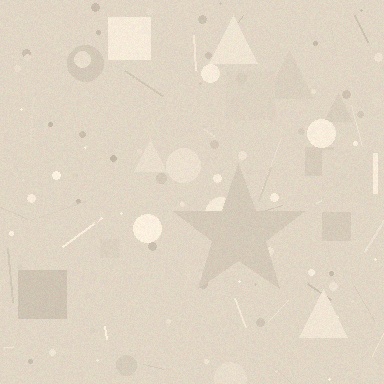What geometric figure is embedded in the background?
A star is embedded in the background.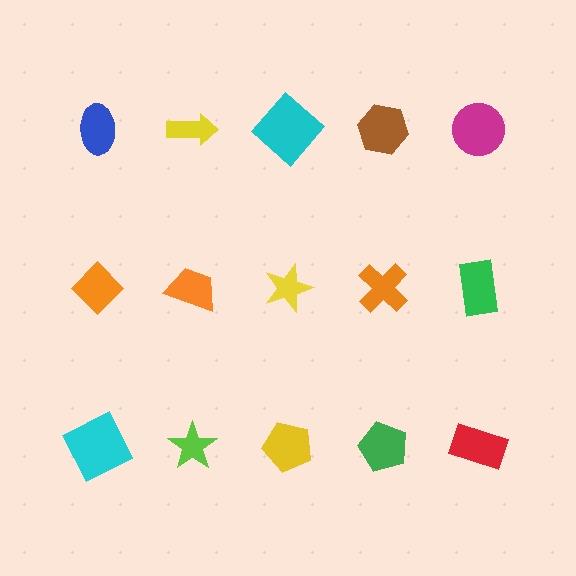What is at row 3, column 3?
A yellow pentagon.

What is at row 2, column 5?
A green rectangle.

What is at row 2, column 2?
An orange trapezoid.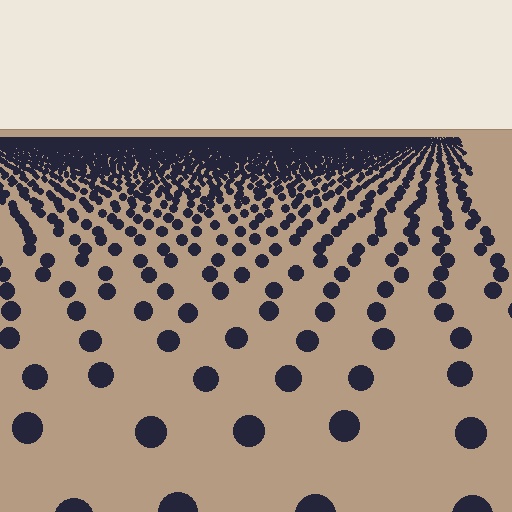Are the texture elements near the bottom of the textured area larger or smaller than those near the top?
Larger. Near the bottom, elements are closer to the viewer and appear at a bigger on-screen size.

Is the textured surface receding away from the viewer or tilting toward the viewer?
The surface is receding away from the viewer. Texture elements get smaller and denser toward the top.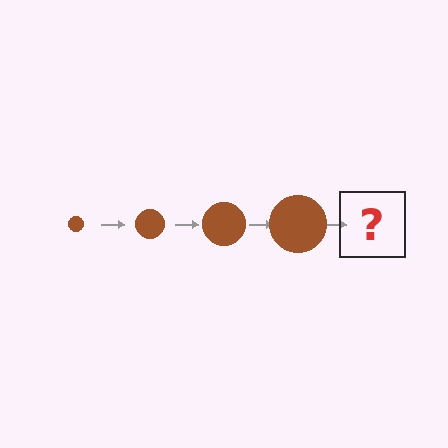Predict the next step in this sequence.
The next step is a brown circle, larger than the previous one.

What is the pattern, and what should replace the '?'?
The pattern is that the circle gets progressively larger each step. The '?' should be a brown circle, larger than the previous one.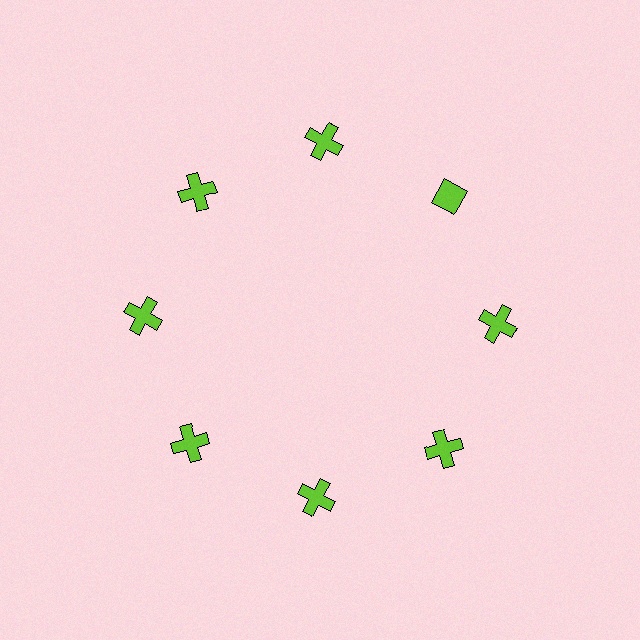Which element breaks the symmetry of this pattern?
The lime diamond at roughly the 2 o'clock position breaks the symmetry. All other shapes are lime crosses.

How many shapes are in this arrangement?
There are 8 shapes arranged in a ring pattern.